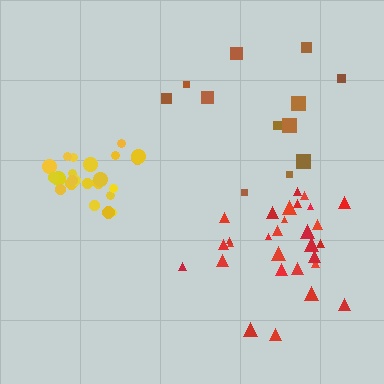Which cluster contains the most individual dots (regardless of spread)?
Red (29).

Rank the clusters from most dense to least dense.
yellow, red, brown.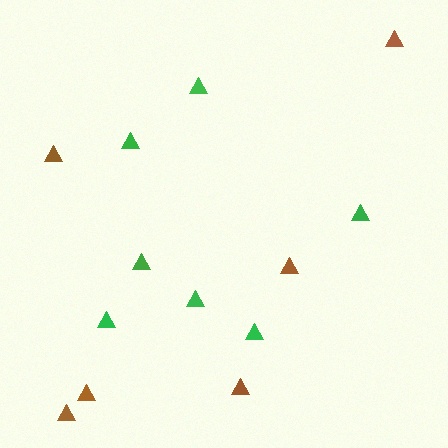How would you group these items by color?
There are 2 groups: one group of brown triangles (6) and one group of green triangles (7).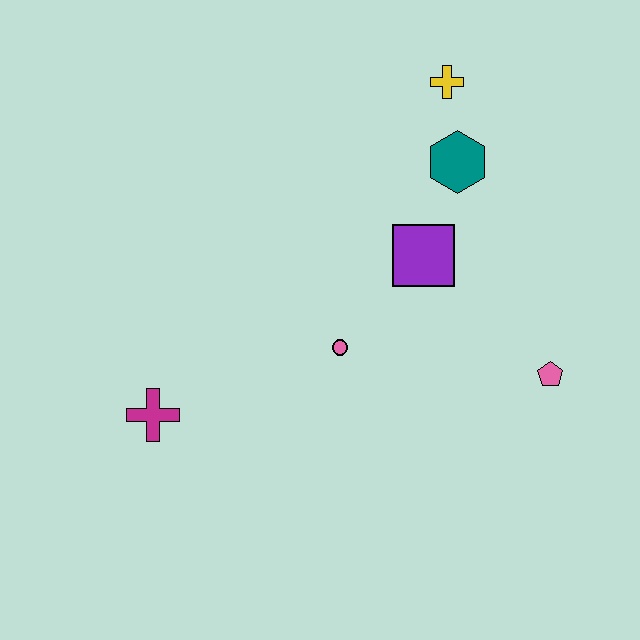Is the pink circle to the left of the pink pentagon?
Yes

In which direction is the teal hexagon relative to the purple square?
The teal hexagon is above the purple square.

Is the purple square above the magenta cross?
Yes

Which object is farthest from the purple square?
The magenta cross is farthest from the purple square.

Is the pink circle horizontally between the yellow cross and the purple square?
No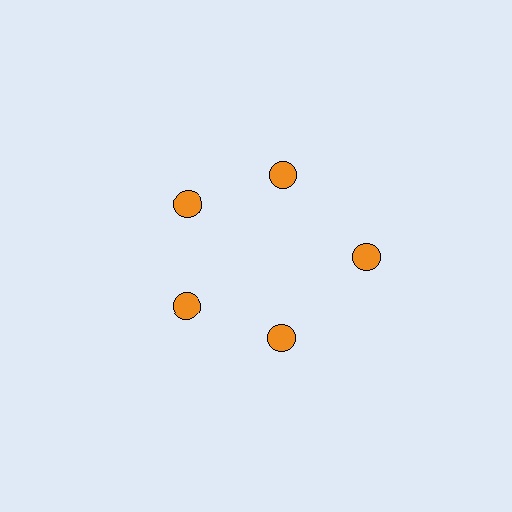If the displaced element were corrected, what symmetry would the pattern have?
It would have 5-fold rotational symmetry — the pattern would map onto itself every 72 degrees.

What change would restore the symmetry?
The symmetry would be restored by moving it inward, back onto the ring so that all 5 circles sit at equal angles and equal distance from the center.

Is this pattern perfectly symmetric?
No. The 5 orange circles are arranged in a ring, but one element near the 3 o'clock position is pushed outward from the center, breaking the 5-fold rotational symmetry.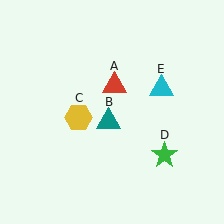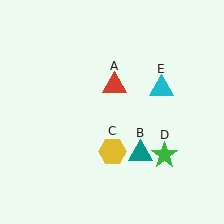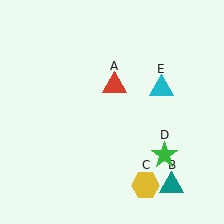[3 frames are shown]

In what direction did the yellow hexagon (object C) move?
The yellow hexagon (object C) moved down and to the right.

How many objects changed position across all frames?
2 objects changed position: teal triangle (object B), yellow hexagon (object C).